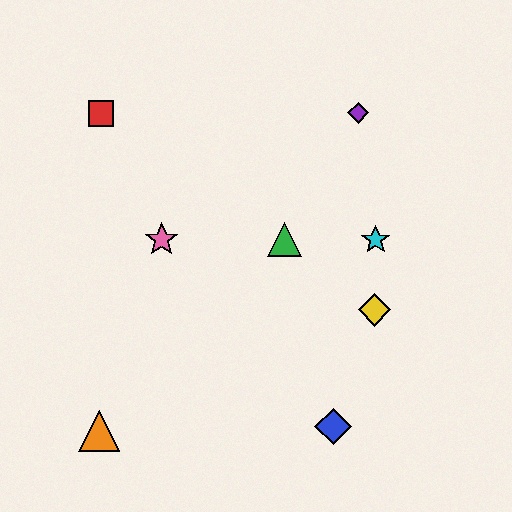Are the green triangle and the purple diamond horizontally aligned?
No, the green triangle is at y≈240 and the purple diamond is at y≈113.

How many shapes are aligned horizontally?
3 shapes (the green triangle, the cyan star, the pink star) are aligned horizontally.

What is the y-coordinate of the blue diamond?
The blue diamond is at y≈427.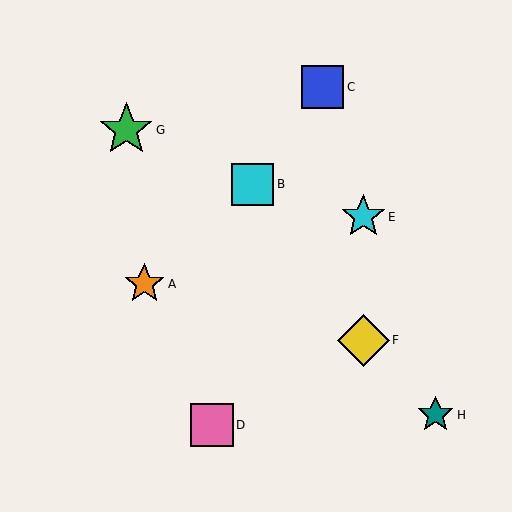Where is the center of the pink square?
The center of the pink square is at (212, 425).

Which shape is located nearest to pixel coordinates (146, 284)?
The orange star (labeled A) at (144, 284) is nearest to that location.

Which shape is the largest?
The green star (labeled G) is the largest.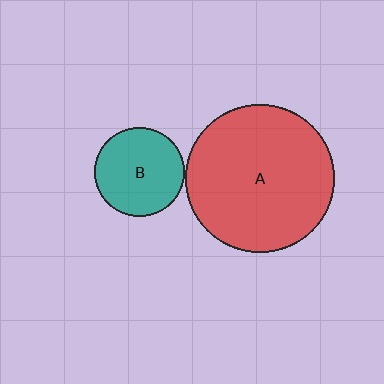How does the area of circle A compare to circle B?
Approximately 2.7 times.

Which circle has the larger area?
Circle A (red).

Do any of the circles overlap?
No, none of the circles overlap.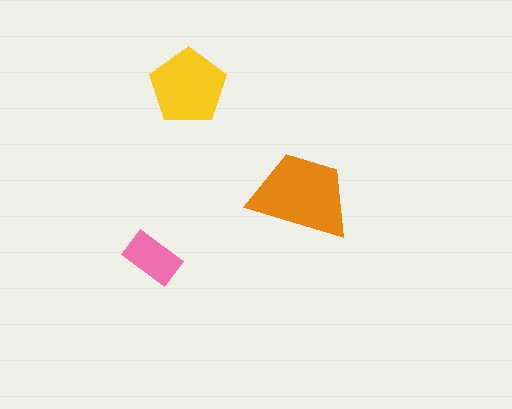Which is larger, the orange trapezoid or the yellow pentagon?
The orange trapezoid.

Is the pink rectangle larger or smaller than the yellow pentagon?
Smaller.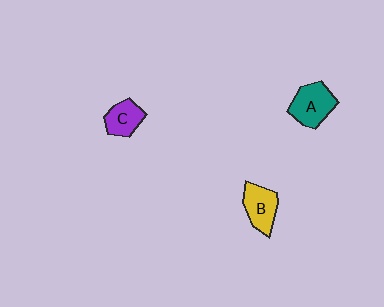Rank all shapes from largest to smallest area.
From largest to smallest: A (teal), B (yellow), C (purple).